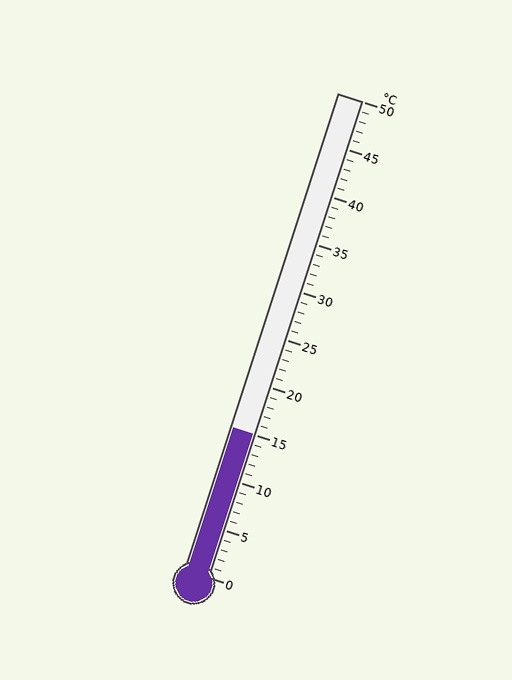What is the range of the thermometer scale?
The thermometer scale ranges from 0°C to 50°C.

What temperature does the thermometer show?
The thermometer shows approximately 15°C.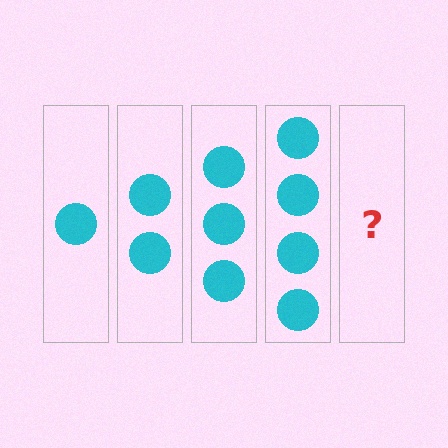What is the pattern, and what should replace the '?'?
The pattern is that each step adds one more circle. The '?' should be 5 circles.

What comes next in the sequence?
The next element should be 5 circles.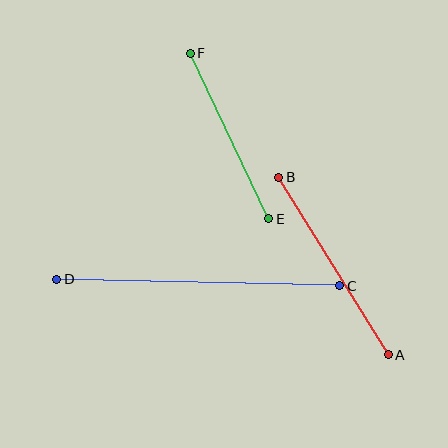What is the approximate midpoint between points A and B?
The midpoint is at approximately (334, 266) pixels.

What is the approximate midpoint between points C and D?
The midpoint is at approximately (198, 282) pixels.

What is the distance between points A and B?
The distance is approximately 208 pixels.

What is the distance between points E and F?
The distance is approximately 183 pixels.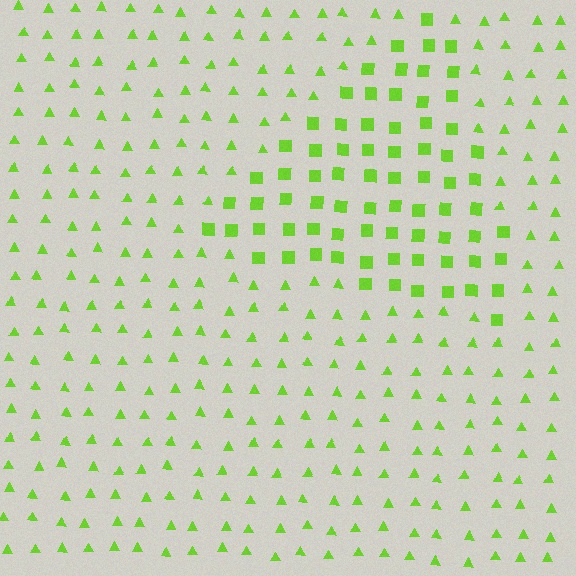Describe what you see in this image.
The image is filled with small lime elements arranged in a uniform grid. A triangle-shaped region contains squares, while the surrounding area contains triangles. The boundary is defined purely by the change in element shape.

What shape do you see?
I see a triangle.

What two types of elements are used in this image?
The image uses squares inside the triangle region and triangles outside it.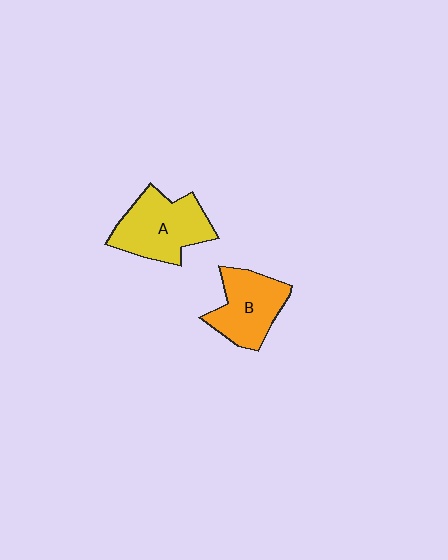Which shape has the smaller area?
Shape B (orange).